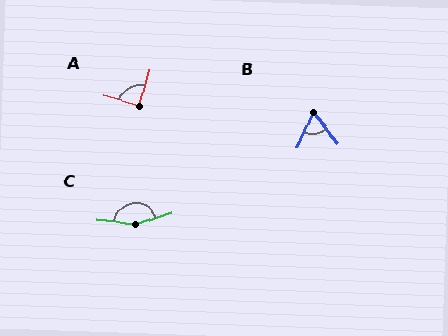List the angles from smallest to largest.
B (63°), A (89°), C (155°).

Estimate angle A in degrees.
Approximately 89 degrees.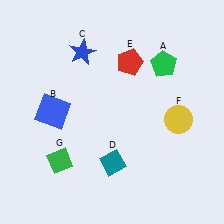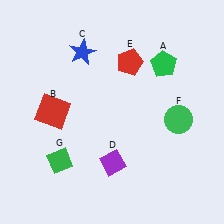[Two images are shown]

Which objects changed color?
B changed from blue to red. D changed from teal to purple. F changed from yellow to green.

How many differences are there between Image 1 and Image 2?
There are 3 differences between the two images.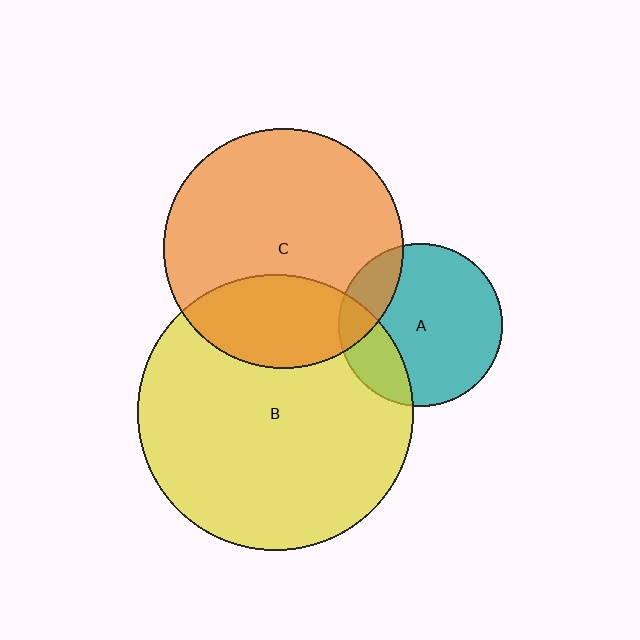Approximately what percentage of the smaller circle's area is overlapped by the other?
Approximately 20%.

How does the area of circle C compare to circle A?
Approximately 2.1 times.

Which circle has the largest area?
Circle B (yellow).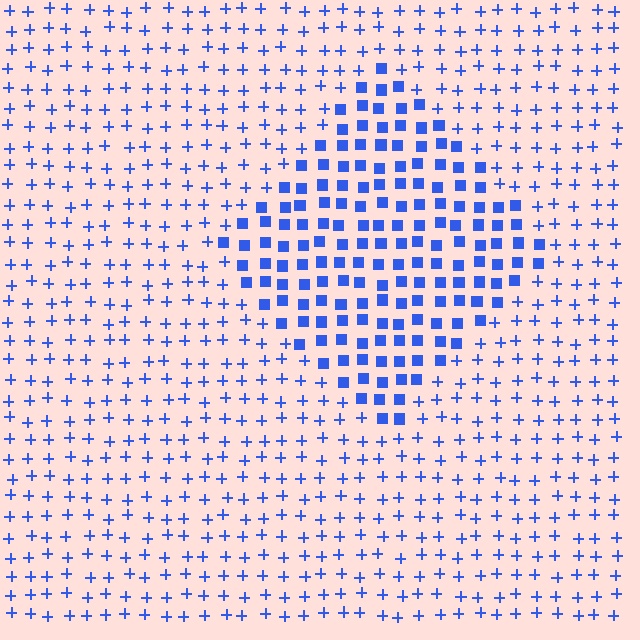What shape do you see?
I see a diamond.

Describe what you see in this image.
The image is filled with small blue elements arranged in a uniform grid. A diamond-shaped region contains squares, while the surrounding area contains plus signs. The boundary is defined purely by the change in element shape.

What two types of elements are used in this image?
The image uses squares inside the diamond region and plus signs outside it.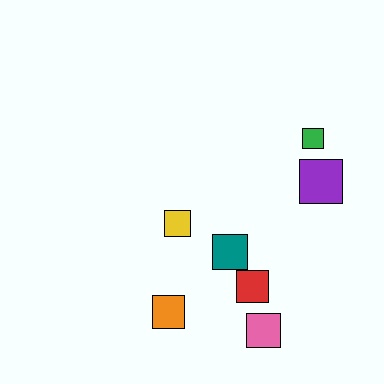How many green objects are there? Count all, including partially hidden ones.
There is 1 green object.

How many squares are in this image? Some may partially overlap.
There are 7 squares.